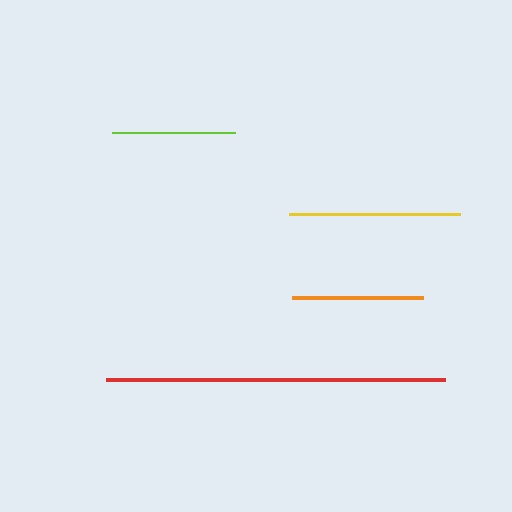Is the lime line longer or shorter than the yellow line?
The yellow line is longer than the lime line.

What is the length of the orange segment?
The orange segment is approximately 131 pixels long.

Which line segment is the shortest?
The lime line is the shortest at approximately 123 pixels.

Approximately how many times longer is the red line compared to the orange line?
The red line is approximately 2.6 times the length of the orange line.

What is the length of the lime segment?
The lime segment is approximately 123 pixels long.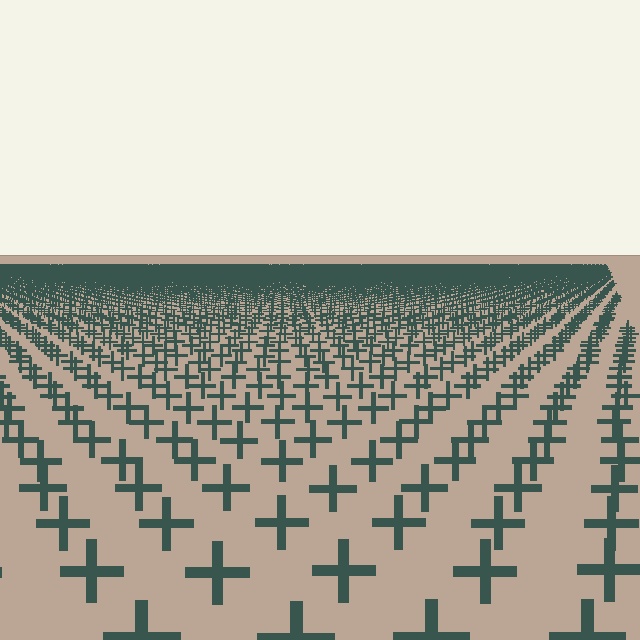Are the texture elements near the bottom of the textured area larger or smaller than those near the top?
Larger. Near the bottom, elements are closer to the viewer and appear at a bigger on-screen size.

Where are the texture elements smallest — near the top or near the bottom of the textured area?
Near the top.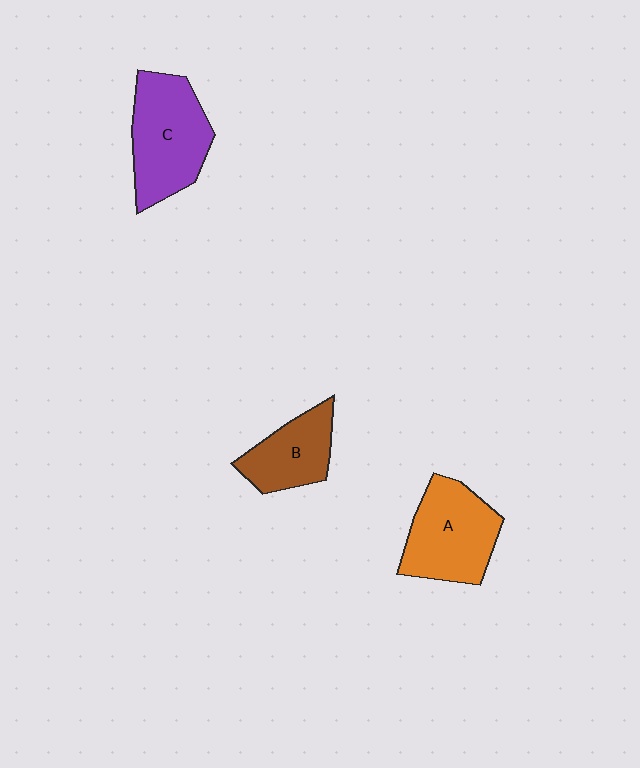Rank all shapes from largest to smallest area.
From largest to smallest: C (purple), A (orange), B (brown).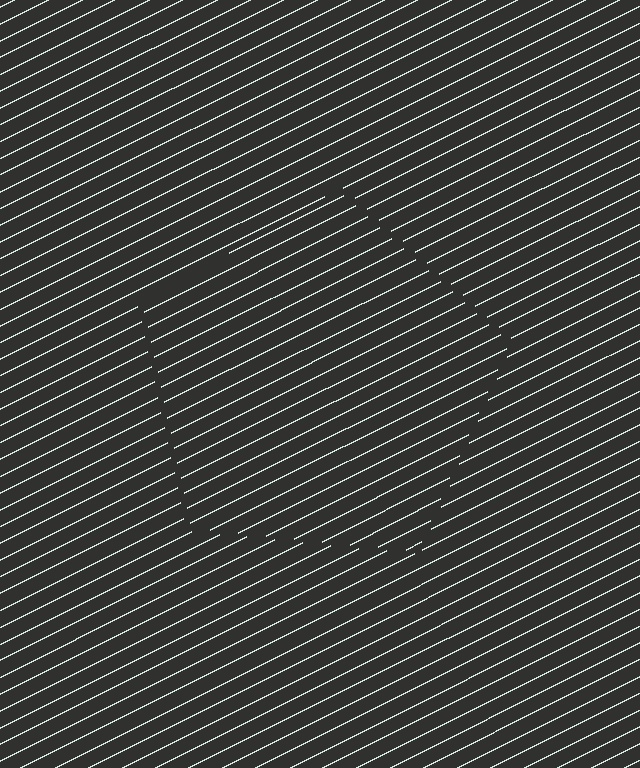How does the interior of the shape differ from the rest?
The interior of the shape contains the same grating, shifted by half a period — the contour is defined by the phase discontinuity where line-ends from the inner and outer gratings abut.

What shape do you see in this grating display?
An illusory pentagon. The interior of the shape contains the same grating, shifted by half a period — the contour is defined by the phase discontinuity where line-ends from the inner and outer gratings abut.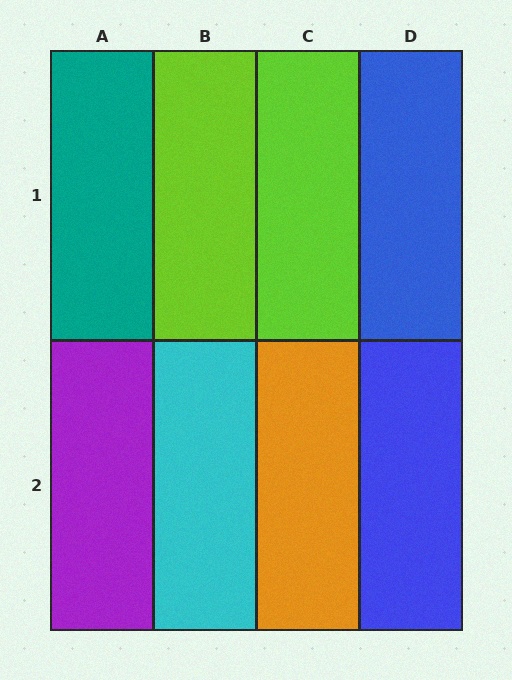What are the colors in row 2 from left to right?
Purple, cyan, orange, blue.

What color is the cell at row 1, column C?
Lime.